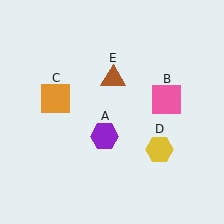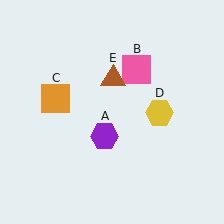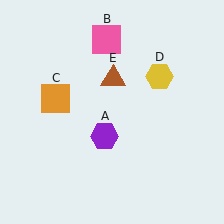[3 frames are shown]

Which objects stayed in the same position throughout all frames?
Purple hexagon (object A) and orange square (object C) and brown triangle (object E) remained stationary.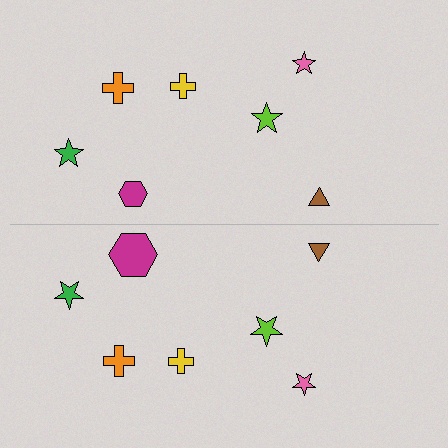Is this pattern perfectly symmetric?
No, the pattern is not perfectly symmetric. The magenta hexagon on the bottom side has a different size than its mirror counterpart.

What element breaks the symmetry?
The magenta hexagon on the bottom side has a different size than its mirror counterpart.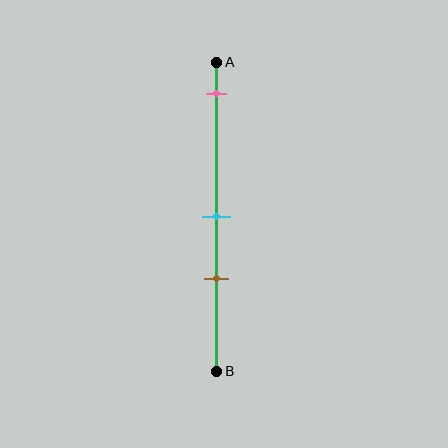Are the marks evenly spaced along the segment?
No, the marks are not evenly spaced.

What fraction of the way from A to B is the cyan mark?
The cyan mark is approximately 50% (0.5) of the way from A to B.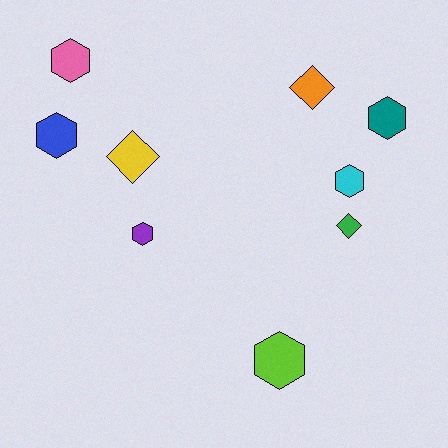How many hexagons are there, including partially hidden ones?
There are 6 hexagons.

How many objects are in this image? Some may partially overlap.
There are 9 objects.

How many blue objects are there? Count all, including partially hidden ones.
There is 1 blue object.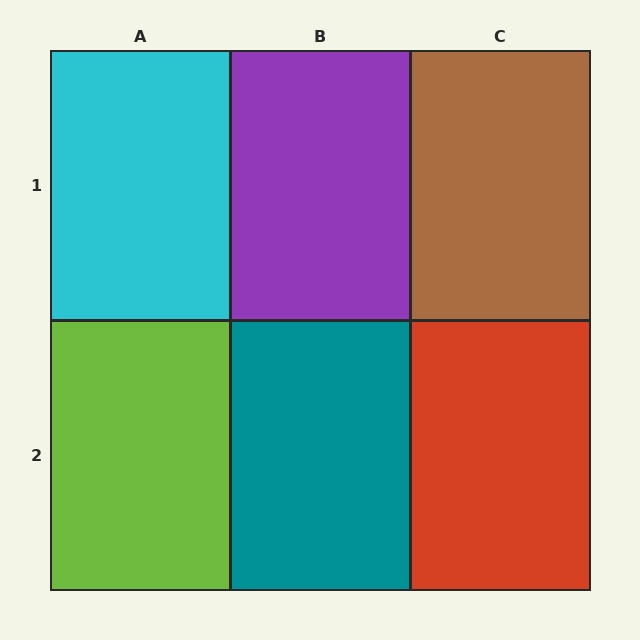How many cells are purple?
1 cell is purple.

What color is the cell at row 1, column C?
Brown.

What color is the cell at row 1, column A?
Cyan.